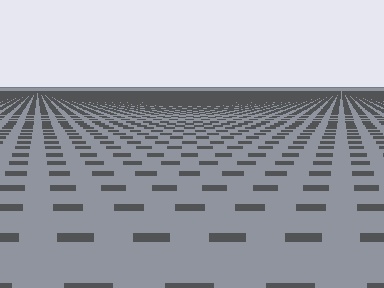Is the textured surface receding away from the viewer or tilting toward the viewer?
The surface is receding away from the viewer. Texture elements get smaller and denser toward the top.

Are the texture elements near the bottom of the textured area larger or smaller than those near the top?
Larger. Near the bottom, elements are closer to the viewer and appear at a bigger on-screen size.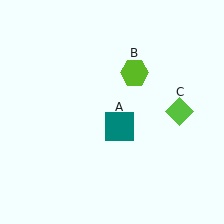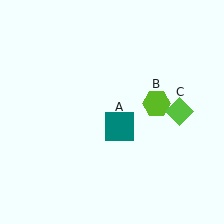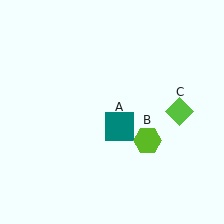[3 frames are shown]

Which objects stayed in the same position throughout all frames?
Teal square (object A) and lime diamond (object C) remained stationary.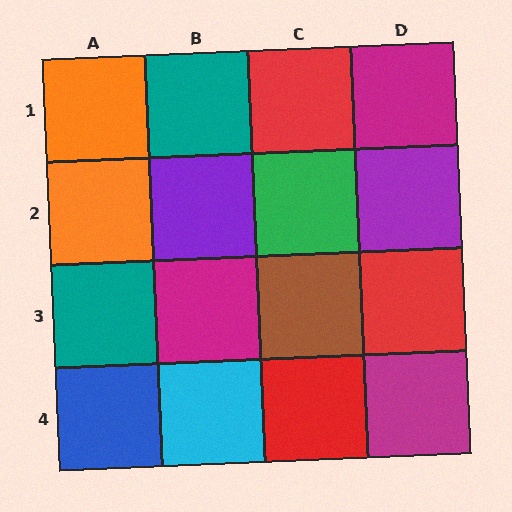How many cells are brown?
1 cell is brown.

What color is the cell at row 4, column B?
Cyan.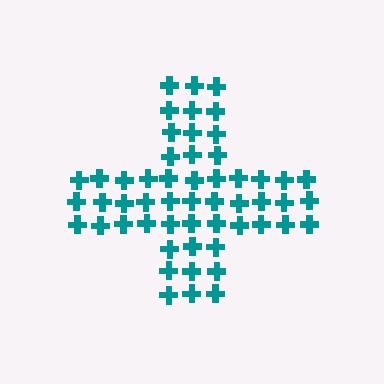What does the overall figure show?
The overall figure shows a cross.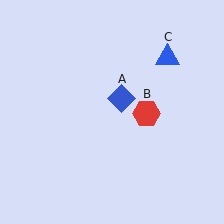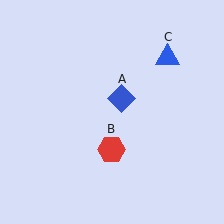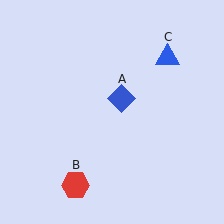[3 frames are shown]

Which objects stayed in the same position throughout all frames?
Blue diamond (object A) and blue triangle (object C) remained stationary.